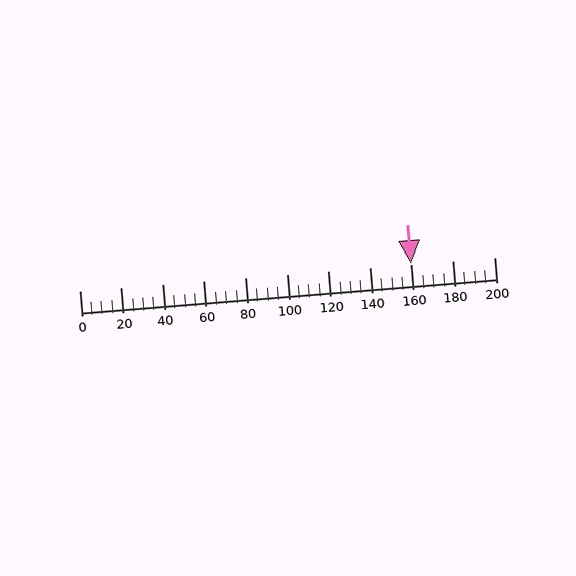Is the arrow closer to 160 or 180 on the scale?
The arrow is closer to 160.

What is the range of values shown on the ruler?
The ruler shows values from 0 to 200.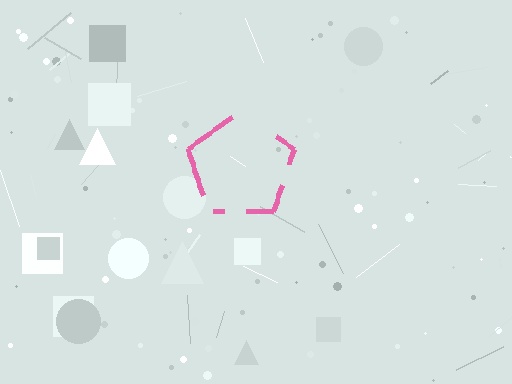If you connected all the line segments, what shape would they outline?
They would outline a pentagon.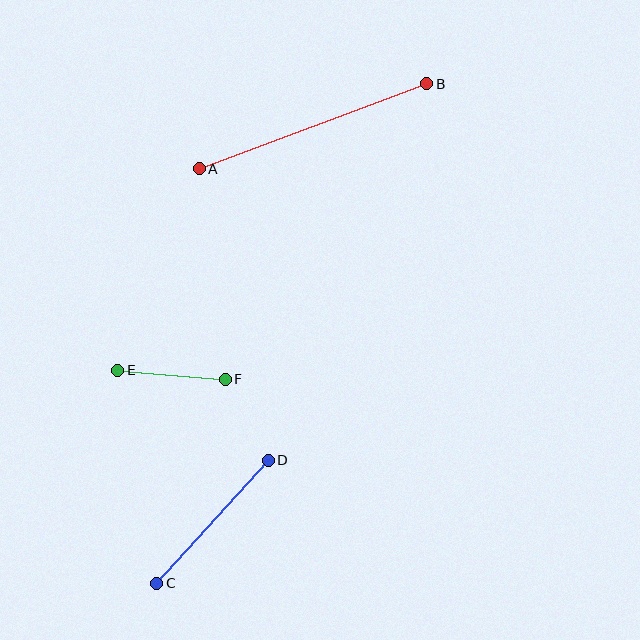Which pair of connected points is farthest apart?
Points A and B are farthest apart.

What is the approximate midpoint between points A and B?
The midpoint is at approximately (313, 126) pixels.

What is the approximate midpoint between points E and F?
The midpoint is at approximately (172, 375) pixels.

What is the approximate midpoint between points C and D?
The midpoint is at approximately (212, 522) pixels.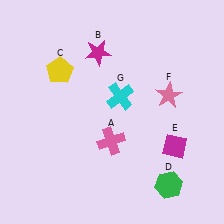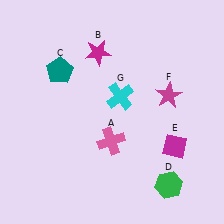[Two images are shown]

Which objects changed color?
C changed from yellow to teal. F changed from pink to magenta.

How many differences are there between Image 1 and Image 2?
There are 2 differences between the two images.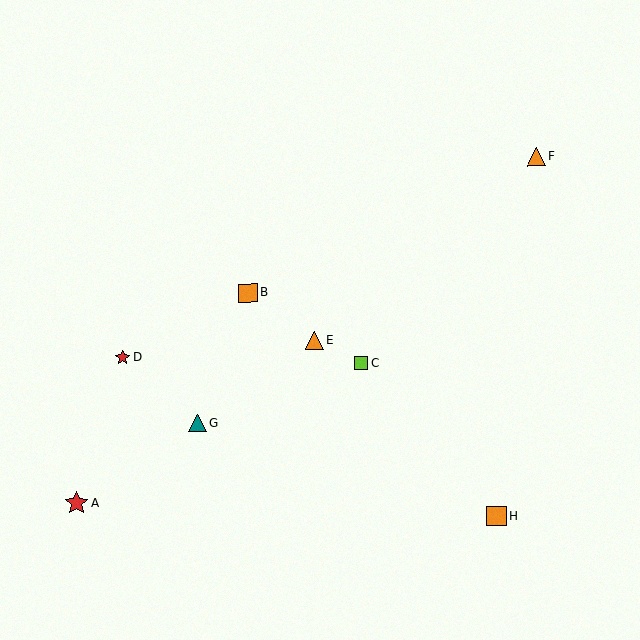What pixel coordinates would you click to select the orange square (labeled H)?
Click at (497, 516) to select the orange square H.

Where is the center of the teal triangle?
The center of the teal triangle is at (197, 423).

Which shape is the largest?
The red star (labeled A) is the largest.